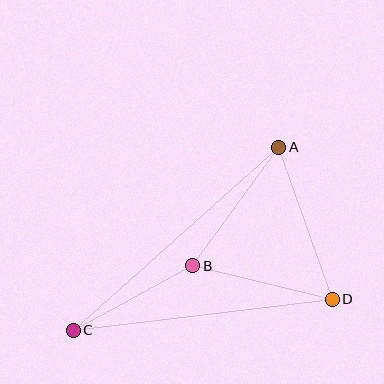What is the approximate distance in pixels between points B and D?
The distance between B and D is approximately 144 pixels.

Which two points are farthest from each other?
Points A and C are farthest from each other.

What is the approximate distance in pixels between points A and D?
The distance between A and D is approximately 161 pixels.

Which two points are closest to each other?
Points B and C are closest to each other.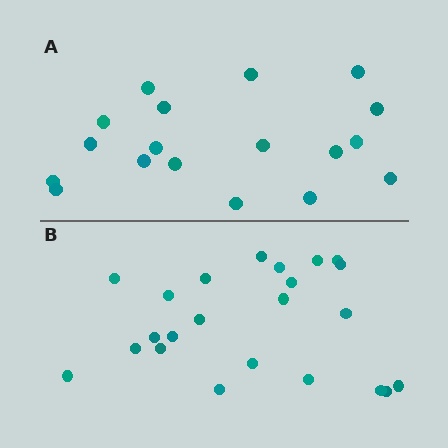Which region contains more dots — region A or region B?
Region B (the bottom region) has more dots.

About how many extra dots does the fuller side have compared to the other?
Region B has about 5 more dots than region A.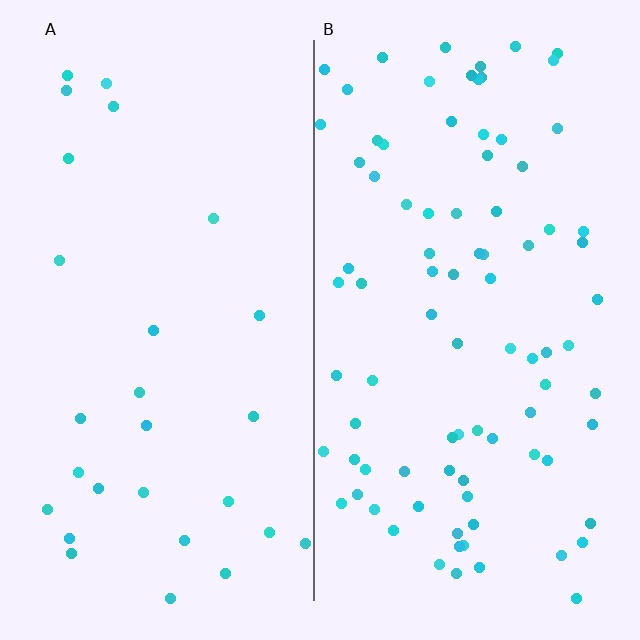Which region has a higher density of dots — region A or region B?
B (the right).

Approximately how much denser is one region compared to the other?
Approximately 3.2× — region B over region A.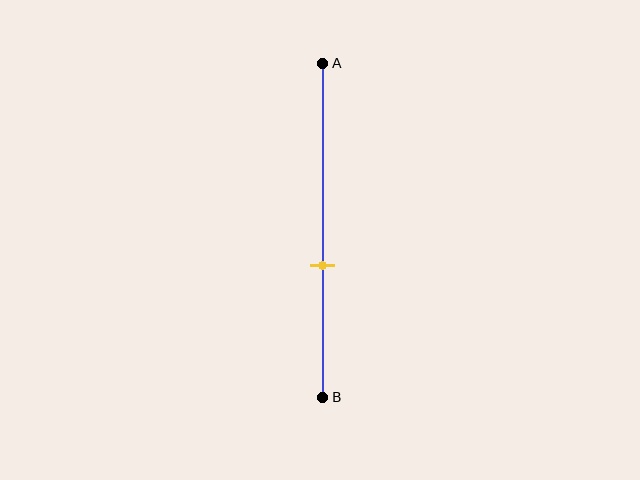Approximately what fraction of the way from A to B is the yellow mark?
The yellow mark is approximately 60% of the way from A to B.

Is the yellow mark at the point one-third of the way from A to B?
No, the mark is at about 60% from A, not at the 33% one-third point.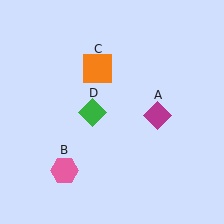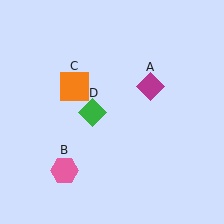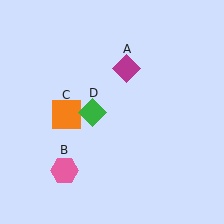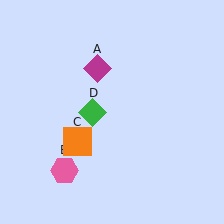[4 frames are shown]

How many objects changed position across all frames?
2 objects changed position: magenta diamond (object A), orange square (object C).